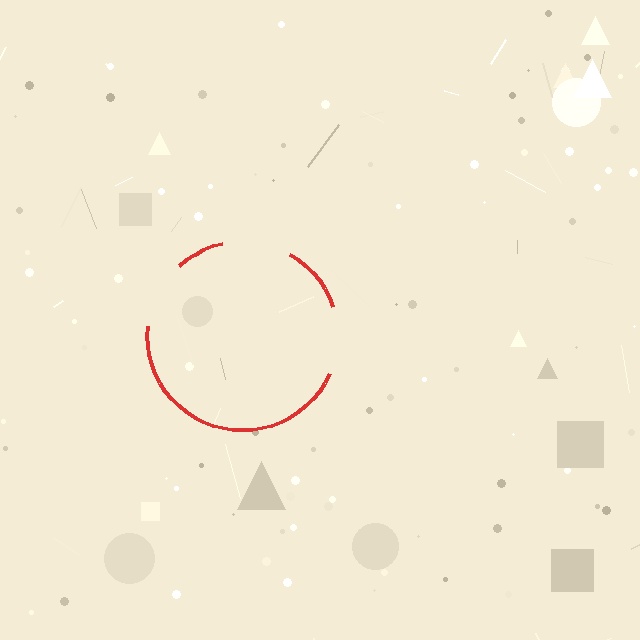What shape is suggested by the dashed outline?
The dashed outline suggests a circle.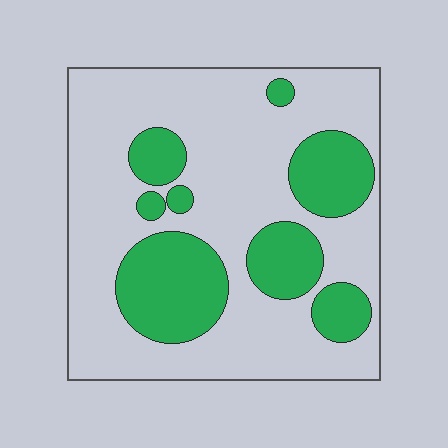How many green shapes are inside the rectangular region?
8.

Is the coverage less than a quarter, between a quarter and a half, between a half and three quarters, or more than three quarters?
Between a quarter and a half.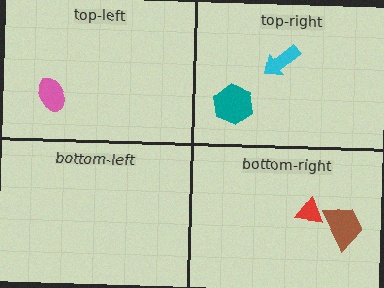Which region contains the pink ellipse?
The top-left region.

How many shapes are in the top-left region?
1.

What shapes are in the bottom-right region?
The brown trapezoid, the red triangle.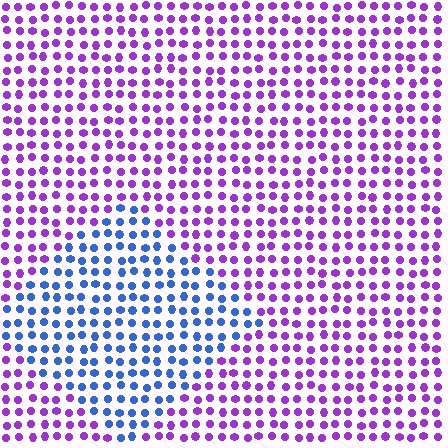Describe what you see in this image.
The image is filled with small purple elements in a uniform arrangement. A diamond-shaped region is visible where the elements are tinted to a slightly different hue, forming a subtle color boundary.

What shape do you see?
I see a diamond.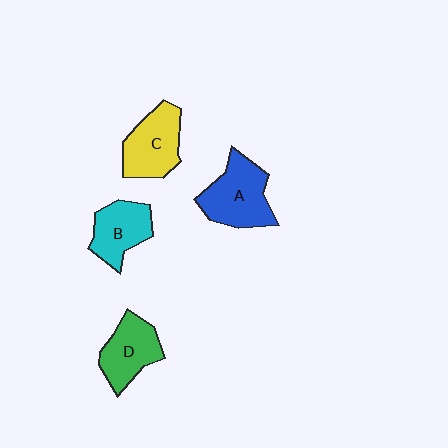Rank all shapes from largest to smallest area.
From largest to smallest: A (blue), C (yellow), D (green), B (cyan).